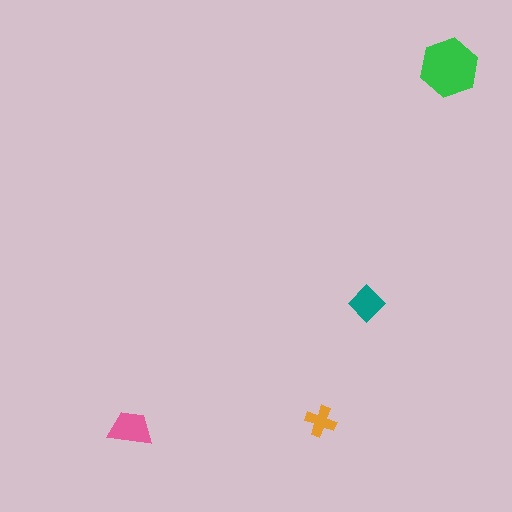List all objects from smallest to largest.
The orange cross, the teal diamond, the pink trapezoid, the green hexagon.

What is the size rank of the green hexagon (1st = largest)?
1st.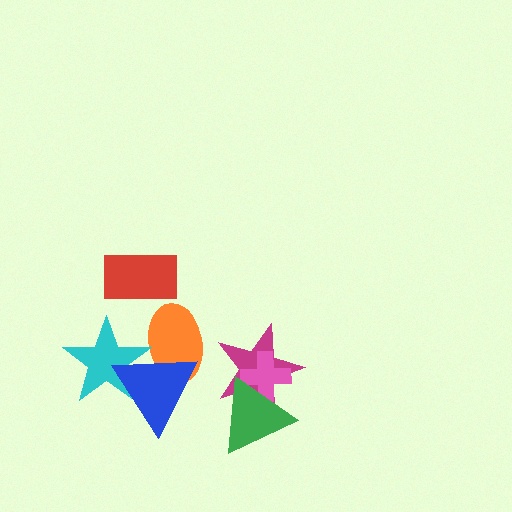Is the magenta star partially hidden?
Yes, it is partially covered by another shape.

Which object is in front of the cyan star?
The blue triangle is in front of the cyan star.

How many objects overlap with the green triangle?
2 objects overlap with the green triangle.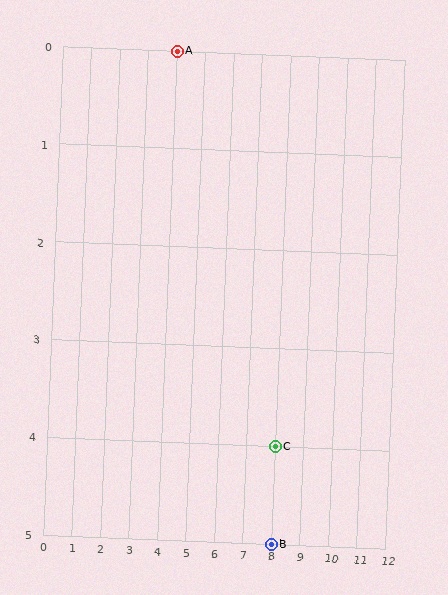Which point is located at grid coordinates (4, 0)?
Point A is at (4, 0).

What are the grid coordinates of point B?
Point B is at grid coordinates (8, 5).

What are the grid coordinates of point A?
Point A is at grid coordinates (4, 0).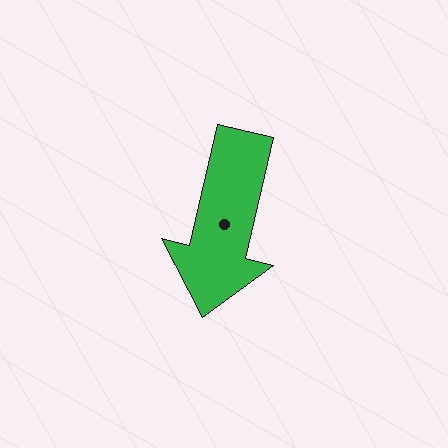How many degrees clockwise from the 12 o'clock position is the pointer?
Approximately 193 degrees.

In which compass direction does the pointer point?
South.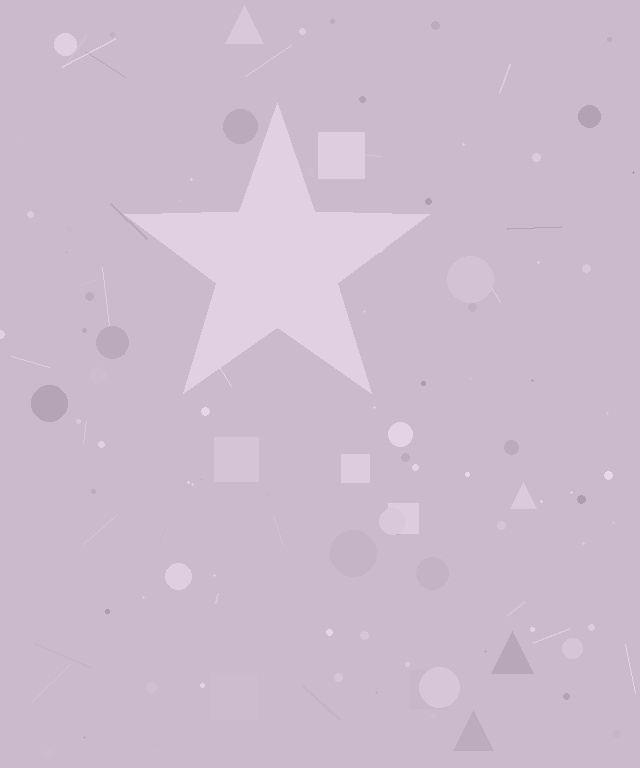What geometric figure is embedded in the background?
A star is embedded in the background.